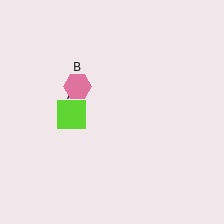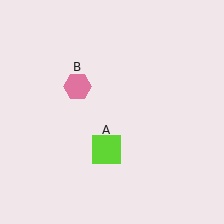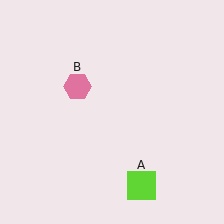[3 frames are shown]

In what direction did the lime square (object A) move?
The lime square (object A) moved down and to the right.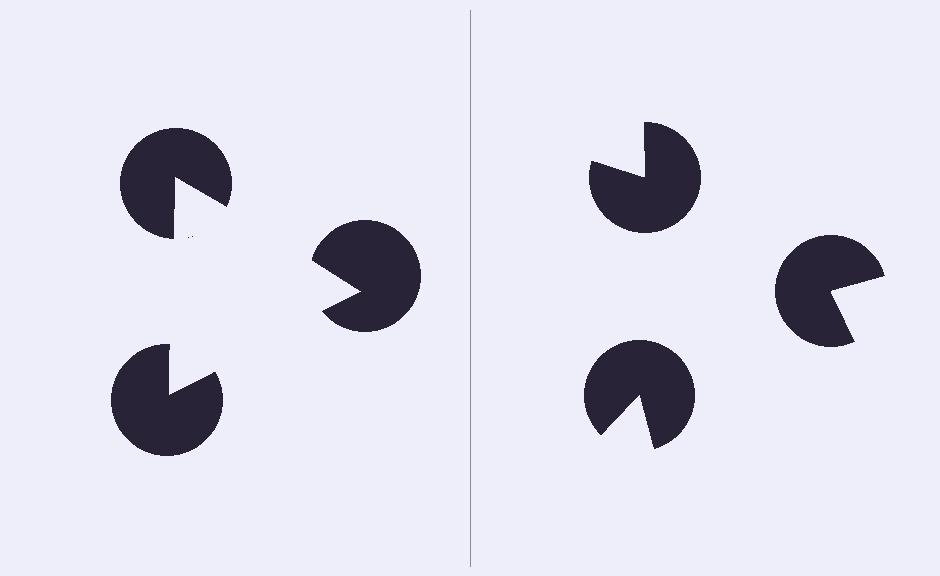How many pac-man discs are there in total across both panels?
6 — 3 on each side.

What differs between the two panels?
The pac-man discs are positioned identically on both sides; only the wedge orientations differ. On the left they align to a triangle; on the right they are misaligned.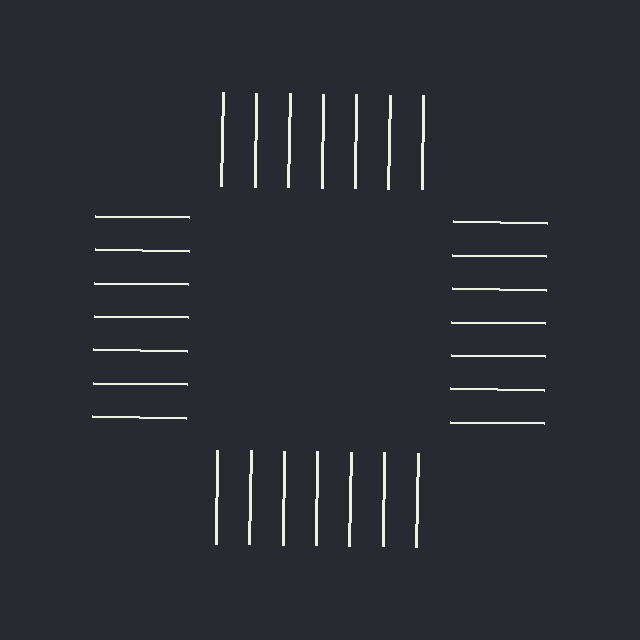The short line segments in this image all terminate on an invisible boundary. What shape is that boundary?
An illusory square — the line segments terminate on its edges but no continuous stroke is drawn.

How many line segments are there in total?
28 — 7 along each of the 4 edges.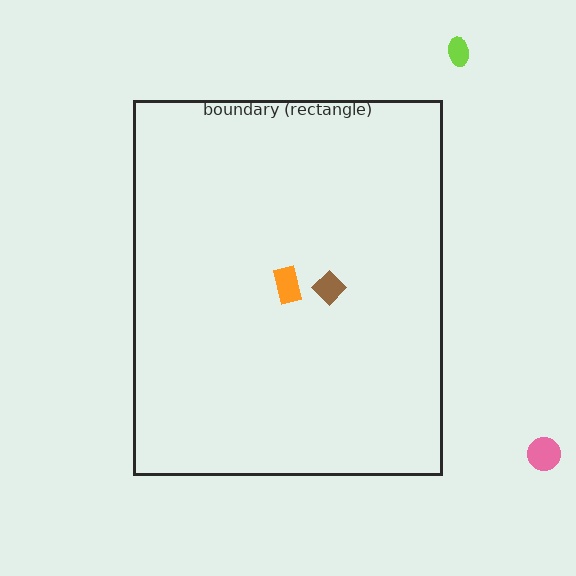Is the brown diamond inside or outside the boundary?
Inside.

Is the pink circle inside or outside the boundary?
Outside.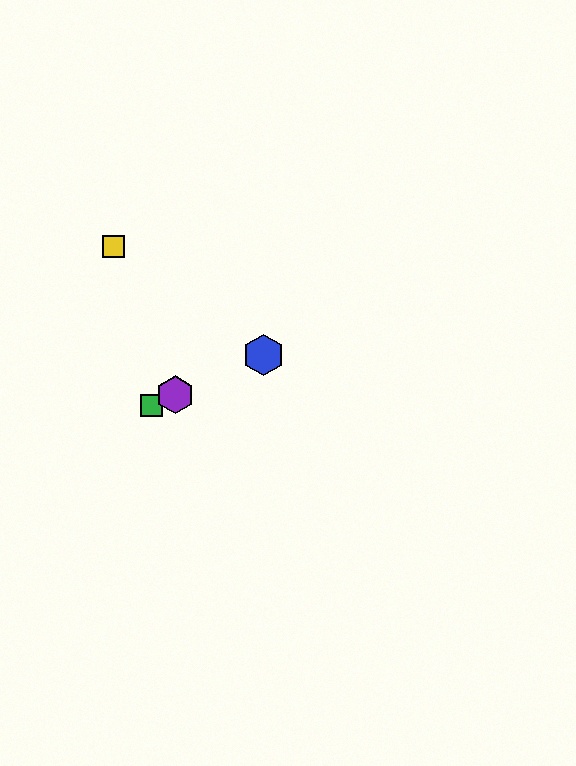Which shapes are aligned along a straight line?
The red hexagon, the blue hexagon, the green square, the purple hexagon are aligned along a straight line.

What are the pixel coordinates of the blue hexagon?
The blue hexagon is at (264, 355).